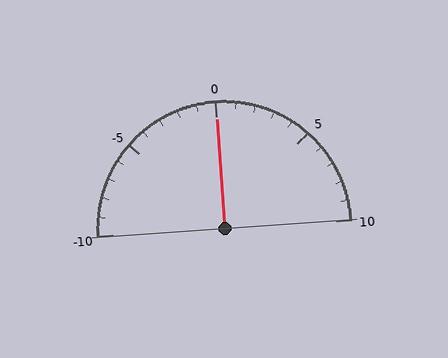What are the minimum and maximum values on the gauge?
The gauge ranges from -10 to 10.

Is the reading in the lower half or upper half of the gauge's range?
The reading is in the upper half of the range (-10 to 10).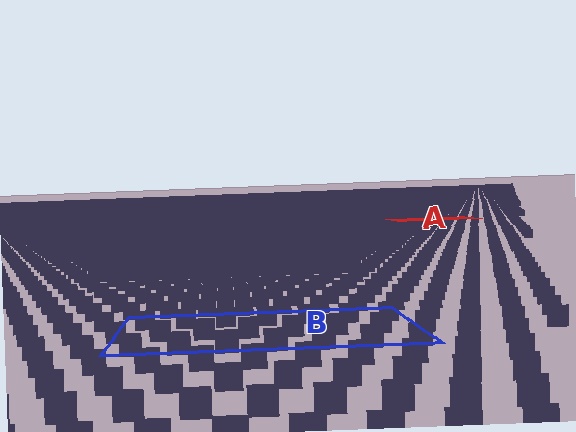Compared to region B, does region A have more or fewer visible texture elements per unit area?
Region A has more texture elements per unit area — they are packed more densely because it is farther away.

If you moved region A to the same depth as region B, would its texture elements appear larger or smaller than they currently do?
They would appear larger. At a closer depth, the same texture elements are projected at a bigger on-screen size.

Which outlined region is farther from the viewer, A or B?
Region A is farther from the viewer — the texture elements inside it appear smaller and more densely packed.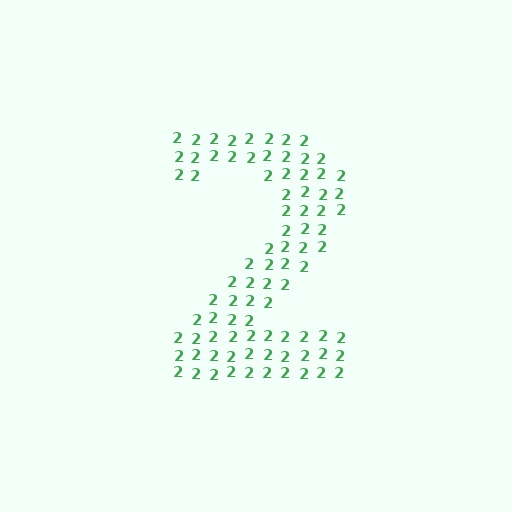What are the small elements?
The small elements are digit 2's.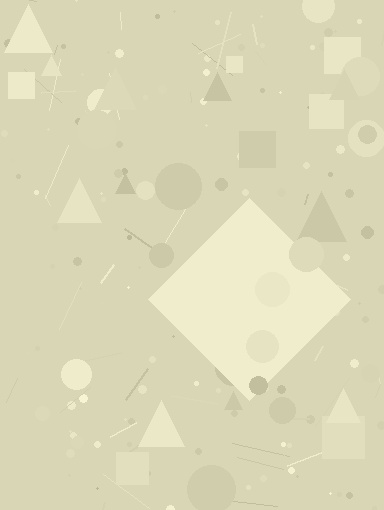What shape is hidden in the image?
A diamond is hidden in the image.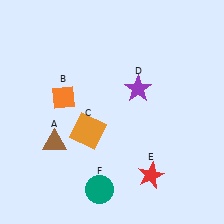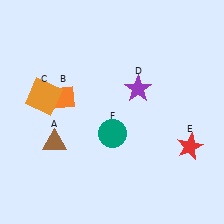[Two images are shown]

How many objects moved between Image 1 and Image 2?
3 objects moved between the two images.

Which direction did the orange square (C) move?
The orange square (C) moved left.